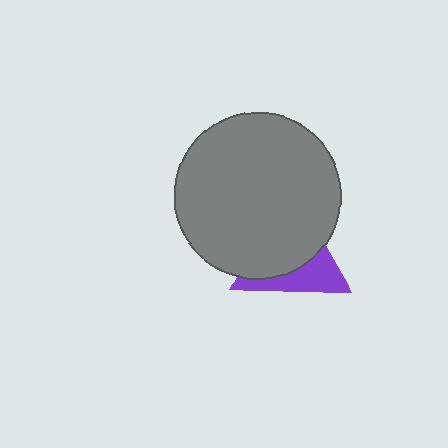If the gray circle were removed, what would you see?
You would see the complete purple triangle.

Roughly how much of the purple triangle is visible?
A small part of it is visible (roughly 37%).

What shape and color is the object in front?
The object in front is a gray circle.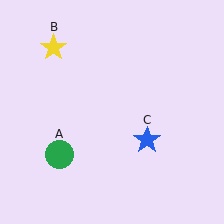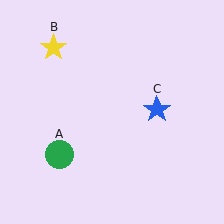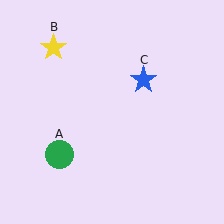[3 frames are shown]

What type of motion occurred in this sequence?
The blue star (object C) rotated counterclockwise around the center of the scene.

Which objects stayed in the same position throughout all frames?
Green circle (object A) and yellow star (object B) remained stationary.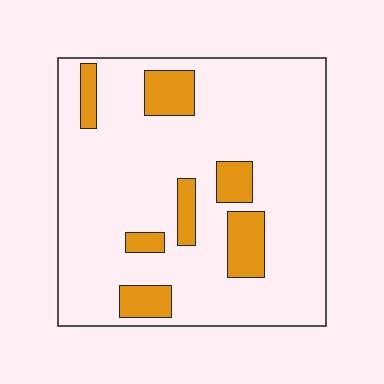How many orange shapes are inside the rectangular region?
7.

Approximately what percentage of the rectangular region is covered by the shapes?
Approximately 15%.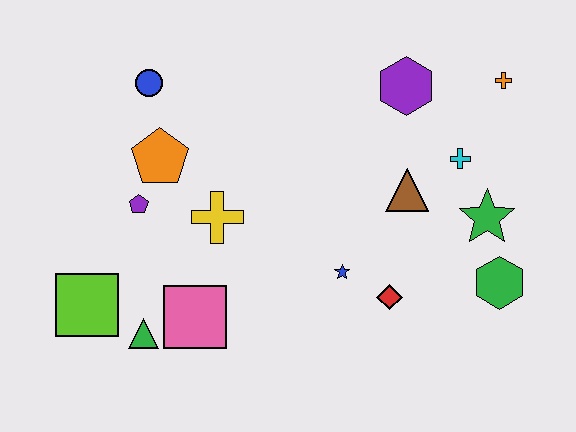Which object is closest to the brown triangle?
The cyan cross is closest to the brown triangle.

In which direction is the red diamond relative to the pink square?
The red diamond is to the right of the pink square.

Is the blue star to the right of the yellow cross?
Yes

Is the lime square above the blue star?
No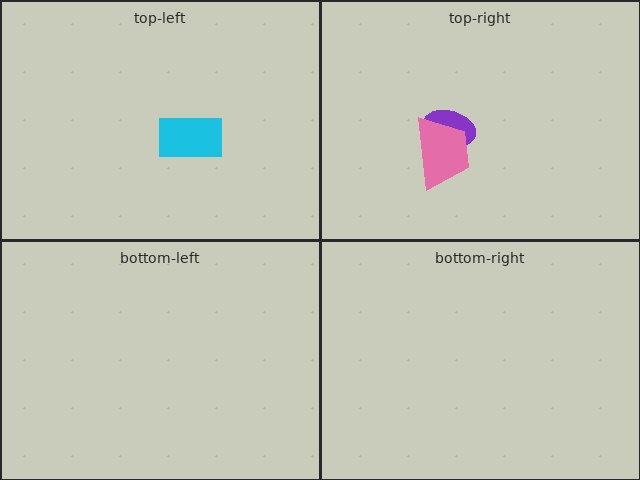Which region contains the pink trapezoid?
The top-right region.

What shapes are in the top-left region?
The cyan rectangle.